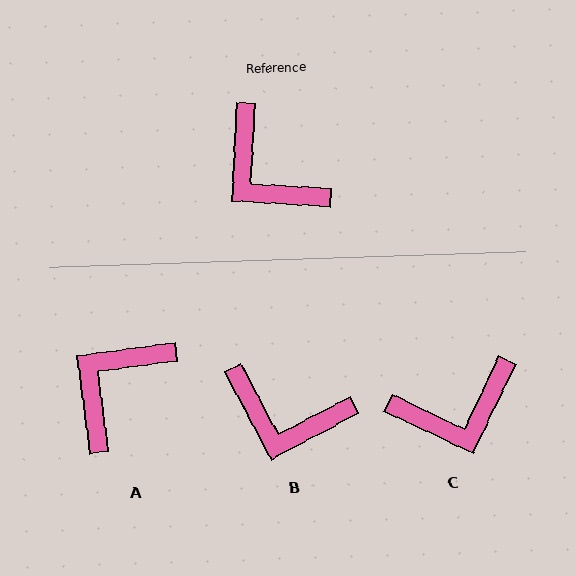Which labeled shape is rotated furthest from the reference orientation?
A, about 79 degrees away.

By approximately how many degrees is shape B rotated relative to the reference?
Approximately 31 degrees counter-clockwise.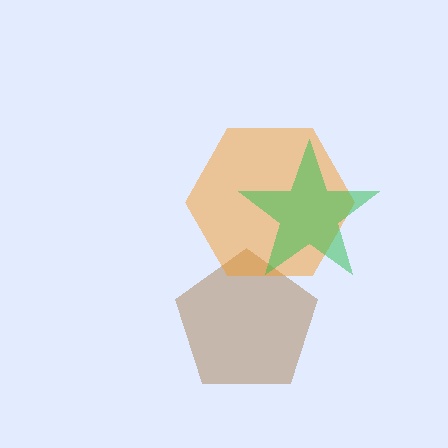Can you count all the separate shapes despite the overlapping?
Yes, there are 3 separate shapes.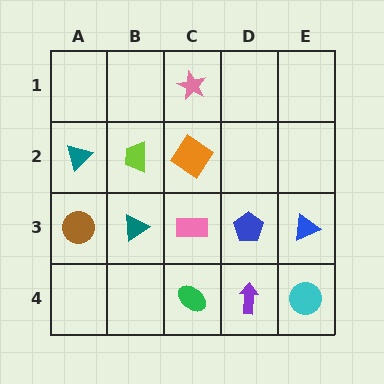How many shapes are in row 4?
3 shapes.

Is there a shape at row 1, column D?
No, that cell is empty.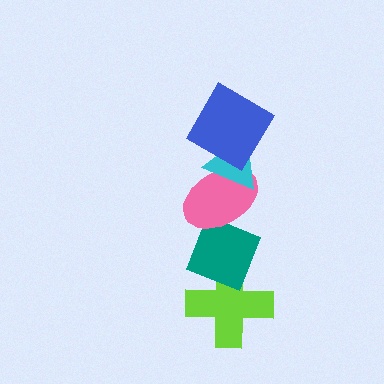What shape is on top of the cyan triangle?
The blue diamond is on top of the cyan triangle.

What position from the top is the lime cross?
The lime cross is 5th from the top.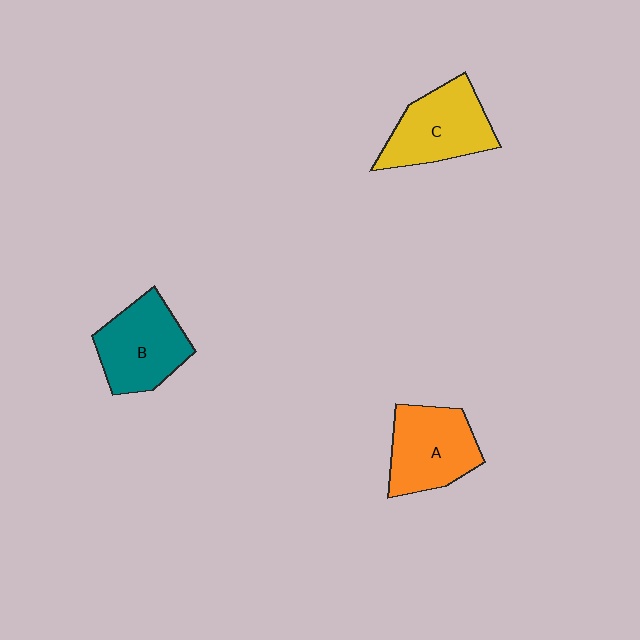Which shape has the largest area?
Shape C (yellow).